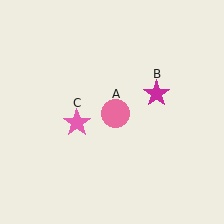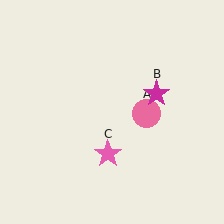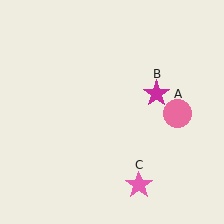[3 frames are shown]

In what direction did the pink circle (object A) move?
The pink circle (object A) moved right.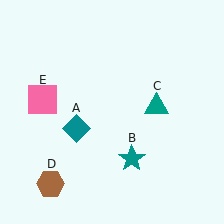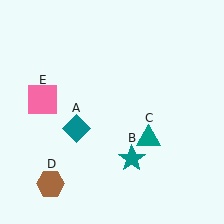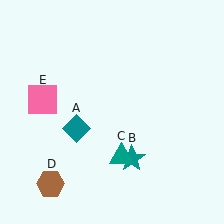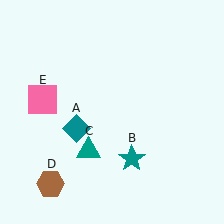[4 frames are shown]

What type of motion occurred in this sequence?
The teal triangle (object C) rotated clockwise around the center of the scene.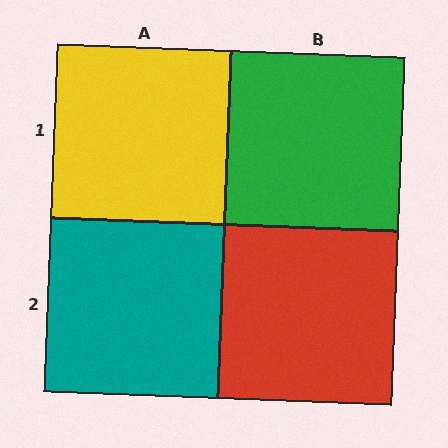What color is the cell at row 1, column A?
Yellow.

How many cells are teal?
1 cell is teal.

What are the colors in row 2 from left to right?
Teal, red.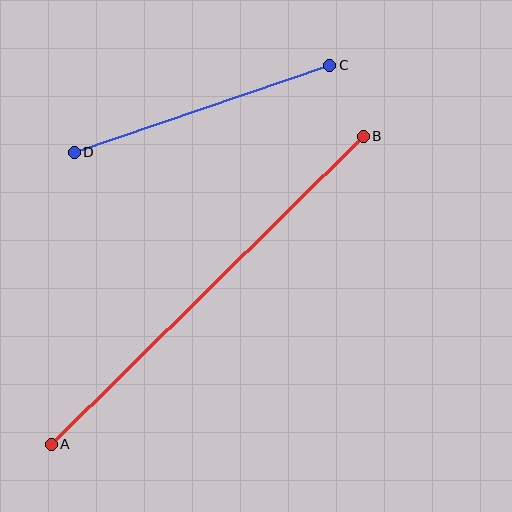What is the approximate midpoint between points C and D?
The midpoint is at approximately (202, 109) pixels.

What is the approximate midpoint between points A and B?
The midpoint is at approximately (207, 290) pixels.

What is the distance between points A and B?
The distance is approximately 438 pixels.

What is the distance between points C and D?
The distance is approximately 270 pixels.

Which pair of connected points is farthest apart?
Points A and B are farthest apart.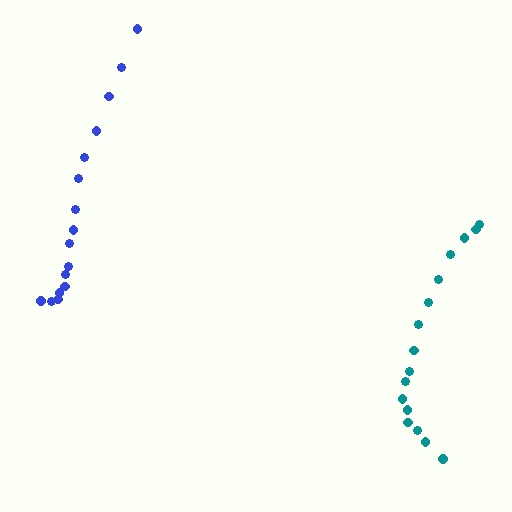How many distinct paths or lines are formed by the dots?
There are 2 distinct paths.